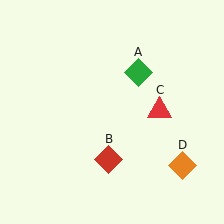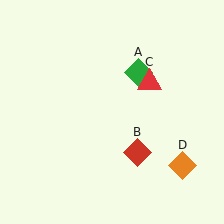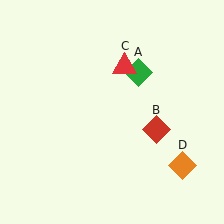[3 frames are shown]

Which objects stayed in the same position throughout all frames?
Green diamond (object A) and orange diamond (object D) remained stationary.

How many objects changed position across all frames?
2 objects changed position: red diamond (object B), red triangle (object C).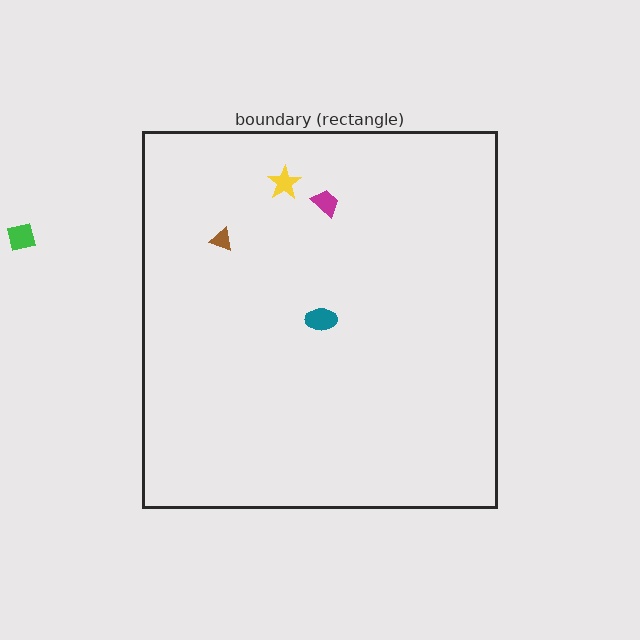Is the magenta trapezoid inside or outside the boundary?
Inside.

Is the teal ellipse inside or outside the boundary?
Inside.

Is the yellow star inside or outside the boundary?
Inside.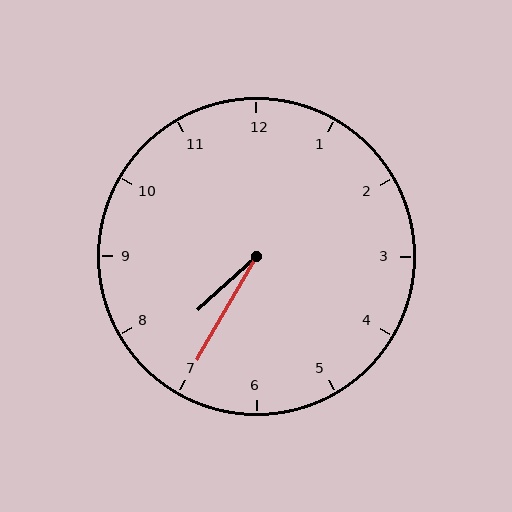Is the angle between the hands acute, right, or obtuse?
It is acute.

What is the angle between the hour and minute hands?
Approximately 18 degrees.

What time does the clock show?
7:35.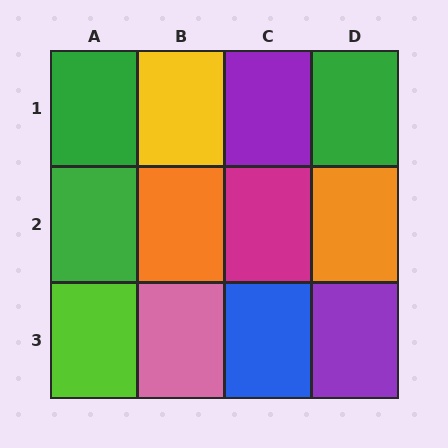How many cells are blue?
1 cell is blue.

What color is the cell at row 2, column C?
Magenta.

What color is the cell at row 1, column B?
Yellow.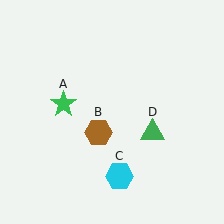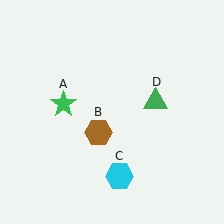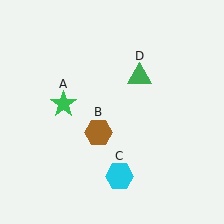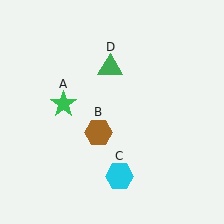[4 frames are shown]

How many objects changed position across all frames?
1 object changed position: green triangle (object D).